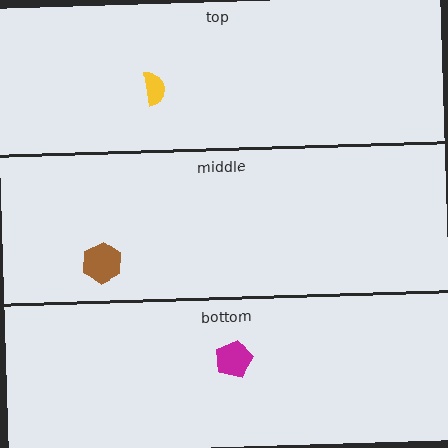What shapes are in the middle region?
The brown hexagon.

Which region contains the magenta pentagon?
The bottom region.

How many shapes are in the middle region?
1.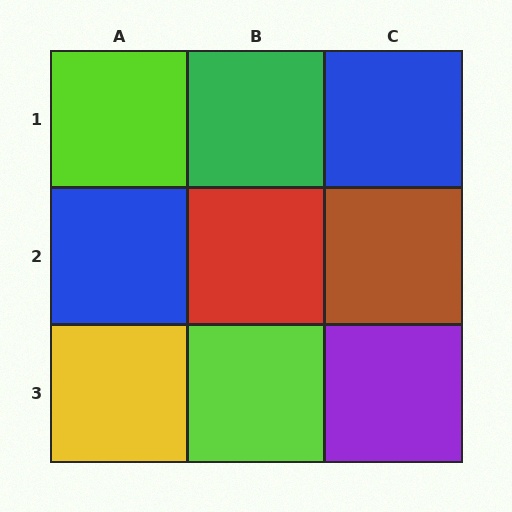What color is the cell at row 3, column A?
Yellow.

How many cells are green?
1 cell is green.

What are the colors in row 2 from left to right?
Blue, red, brown.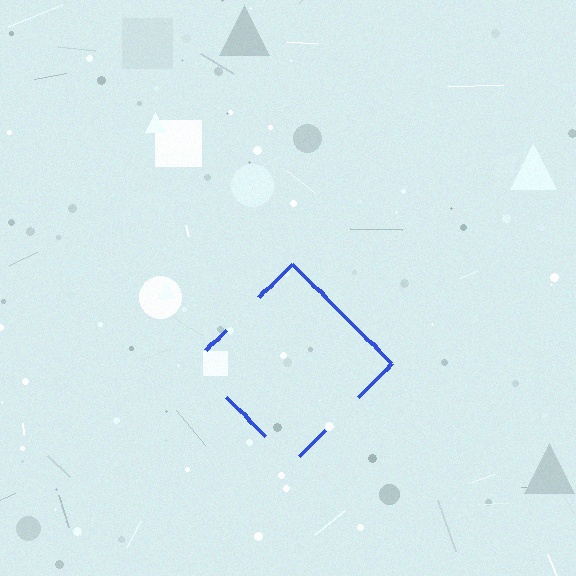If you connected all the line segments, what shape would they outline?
They would outline a diamond.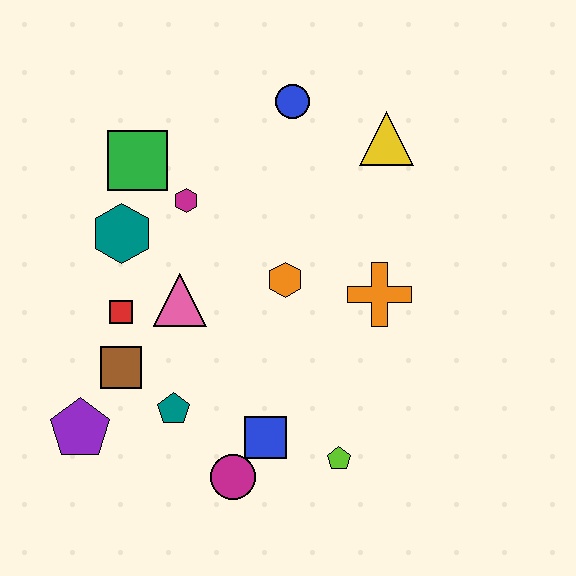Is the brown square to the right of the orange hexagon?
No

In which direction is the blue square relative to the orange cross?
The blue square is below the orange cross.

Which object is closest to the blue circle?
The yellow triangle is closest to the blue circle.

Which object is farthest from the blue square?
The blue circle is farthest from the blue square.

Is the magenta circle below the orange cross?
Yes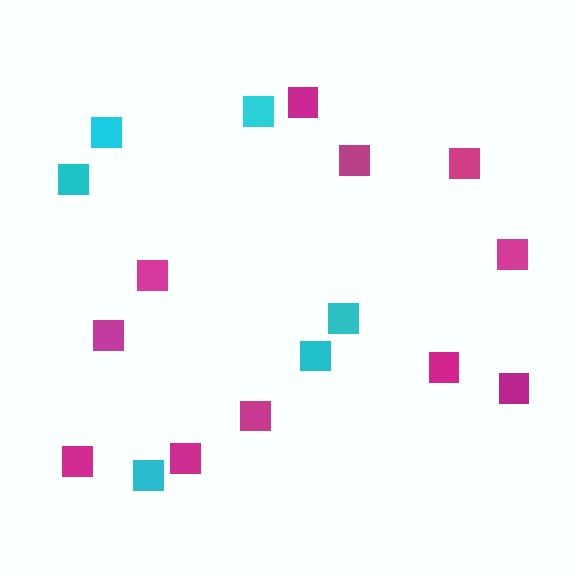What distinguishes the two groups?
There are 2 groups: one group of cyan squares (6) and one group of magenta squares (11).